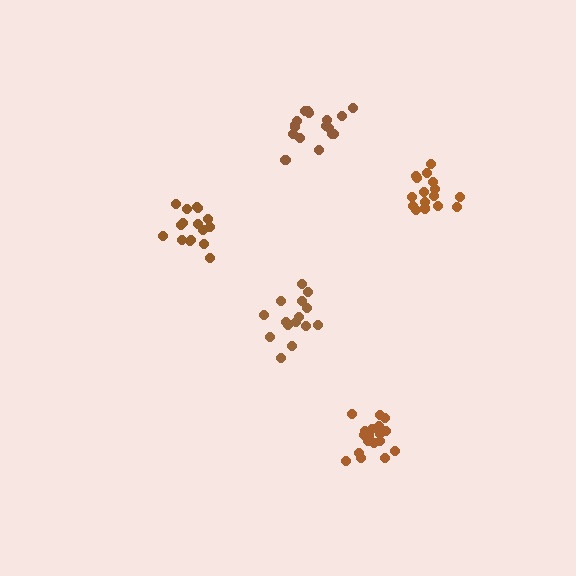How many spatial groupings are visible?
There are 5 spatial groupings.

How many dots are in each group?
Group 1: 16 dots, Group 2: 18 dots, Group 3: 15 dots, Group 4: 17 dots, Group 5: 16 dots (82 total).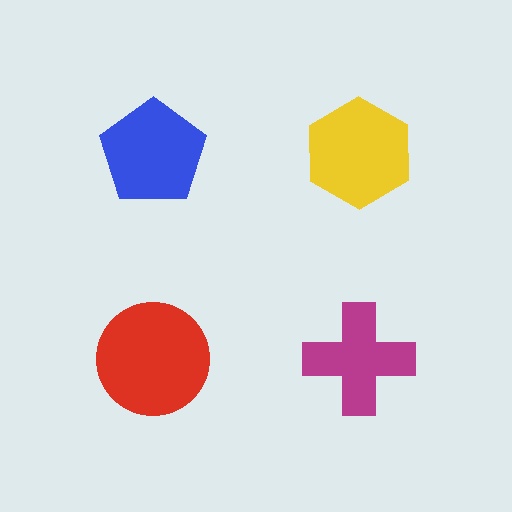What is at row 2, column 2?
A magenta cross.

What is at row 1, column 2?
A yellow hexagon.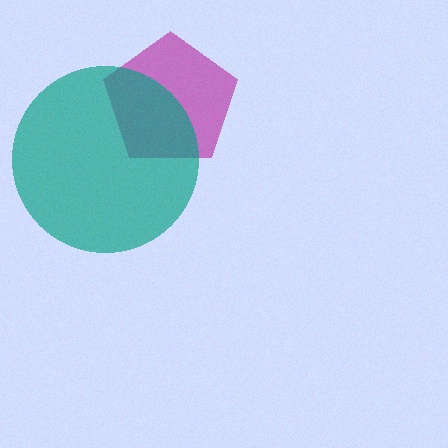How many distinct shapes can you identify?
There are 2 distinct shapes: a magenta pentagon, a teal circle.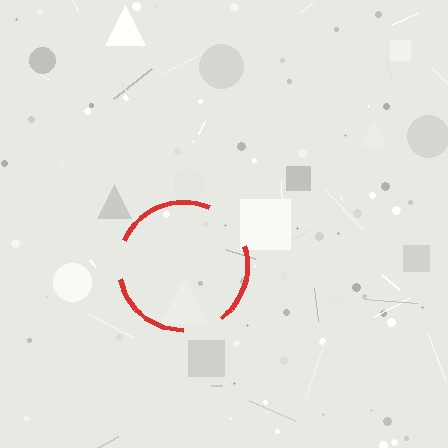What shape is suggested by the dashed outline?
The dashed outline suggests a circle.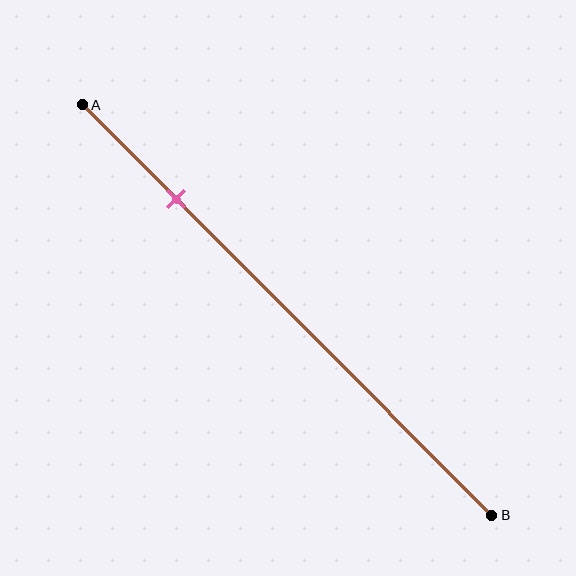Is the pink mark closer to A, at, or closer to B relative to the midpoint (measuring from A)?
The pink mark is closer to point A than the midpoint of segment AB.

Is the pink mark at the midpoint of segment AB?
No, the mark is at about 25% from A, not at the 50% midpoint.